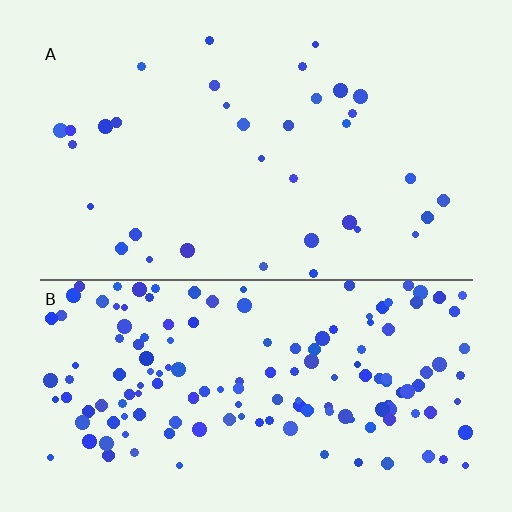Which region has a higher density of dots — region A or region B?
B (the bottom).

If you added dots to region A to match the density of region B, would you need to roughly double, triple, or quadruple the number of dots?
Approximately quadruple.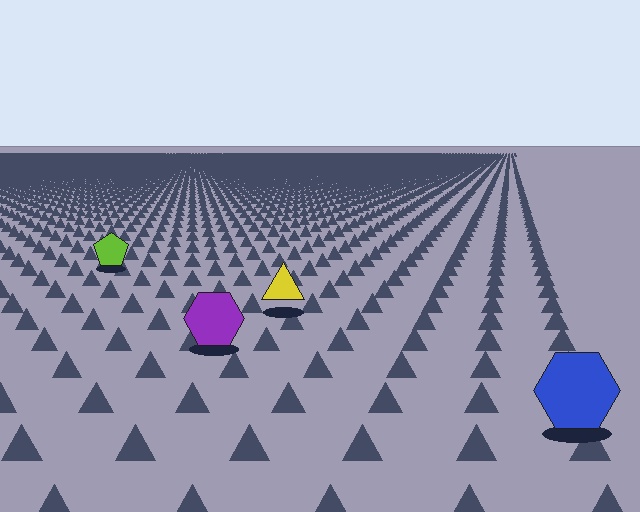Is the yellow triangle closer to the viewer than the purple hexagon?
No. The purple hexagon is closer — you can tell from the texture gradient: the ground texture is coarser near it.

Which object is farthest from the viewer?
The lime pentagon is farthest from the viewer. It appears smaller and the ground texture around it is denser.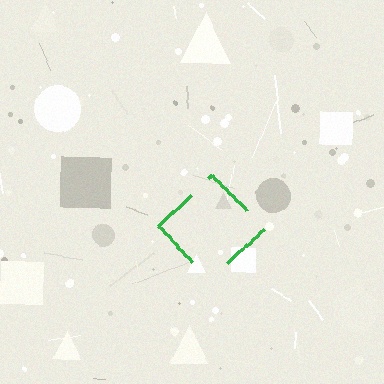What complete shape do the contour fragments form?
The contour fragments form a diamond.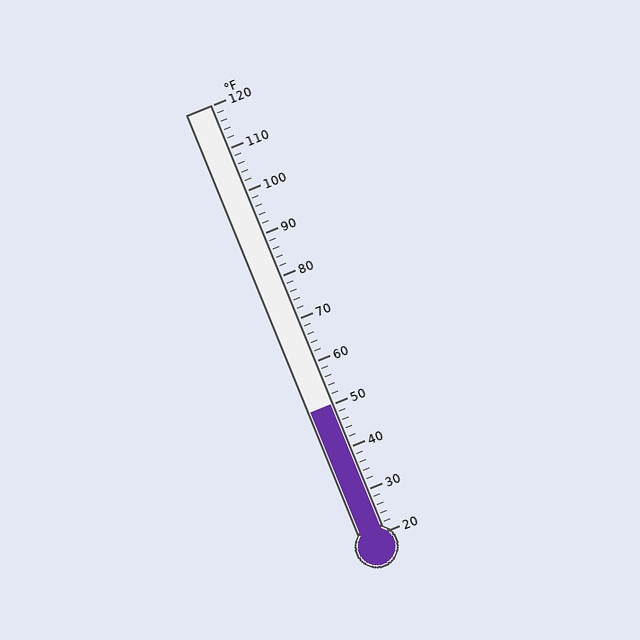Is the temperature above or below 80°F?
The temperature is below 80°F.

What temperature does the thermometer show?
The thermometer shows approximately 50°F.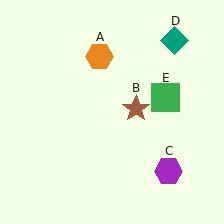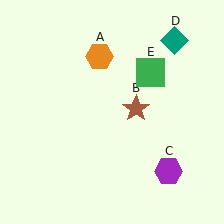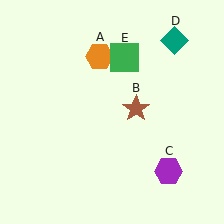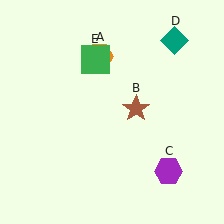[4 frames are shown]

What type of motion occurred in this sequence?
The green square (object E) rotated counterclockwise around the center of the scene.